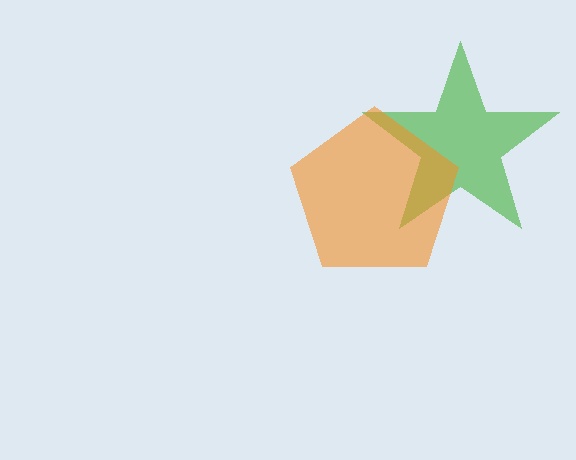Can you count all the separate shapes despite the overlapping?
Yes, there are 2 separate shapes.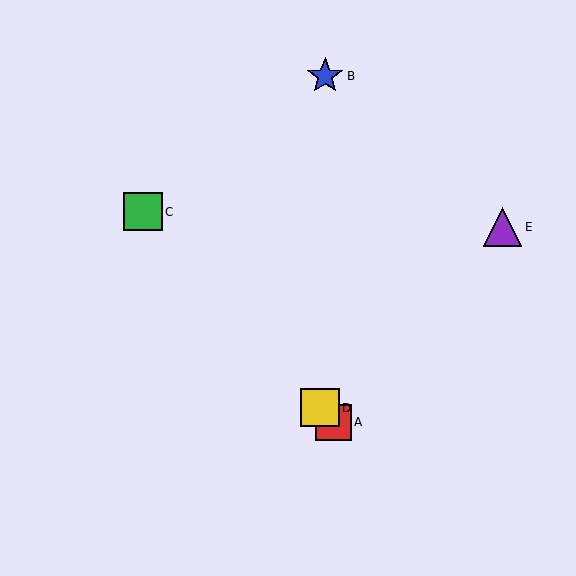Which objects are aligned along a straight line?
Objects A, C, D are aligned along a straight line.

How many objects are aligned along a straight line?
3 objects (A, C, D) are aligned along a straight line.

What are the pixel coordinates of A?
Object A is at (333, 422).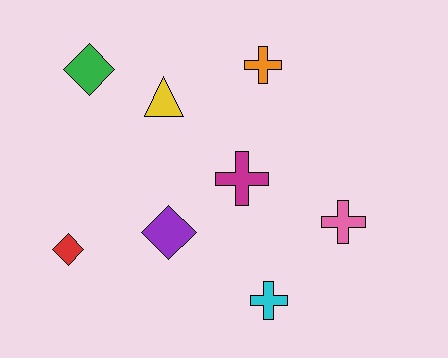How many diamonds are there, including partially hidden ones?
There are 3 diamonds.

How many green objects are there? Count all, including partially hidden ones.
There is 1 green object.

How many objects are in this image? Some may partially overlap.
There are 8 objects.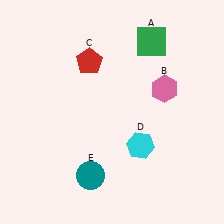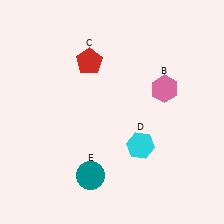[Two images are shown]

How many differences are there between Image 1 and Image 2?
There is 1 difference between the two images.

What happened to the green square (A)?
The green square (A) was removed in Image 2. It was in the top-right area of Image 1.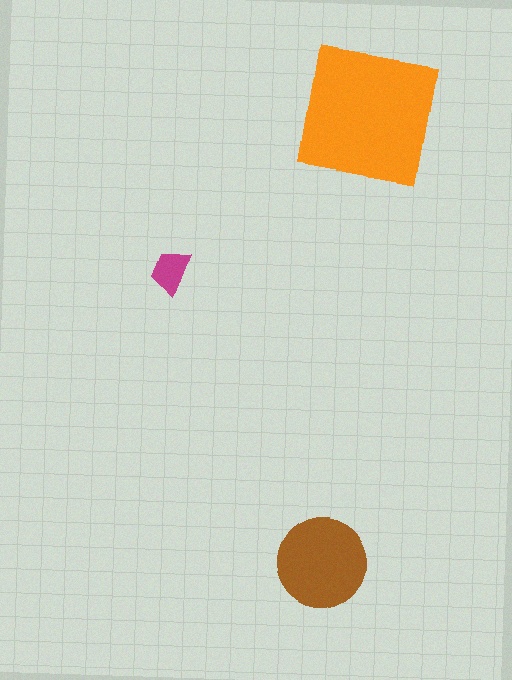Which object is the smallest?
The magenta trapezoid.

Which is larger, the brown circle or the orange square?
The orange square.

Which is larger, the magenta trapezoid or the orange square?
The orange square.